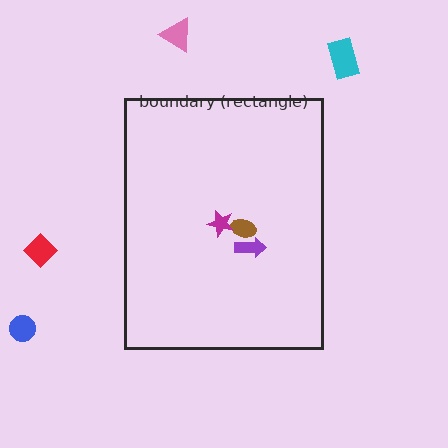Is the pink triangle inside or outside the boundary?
Outside.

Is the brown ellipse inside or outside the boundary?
Inside.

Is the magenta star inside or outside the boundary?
Inside.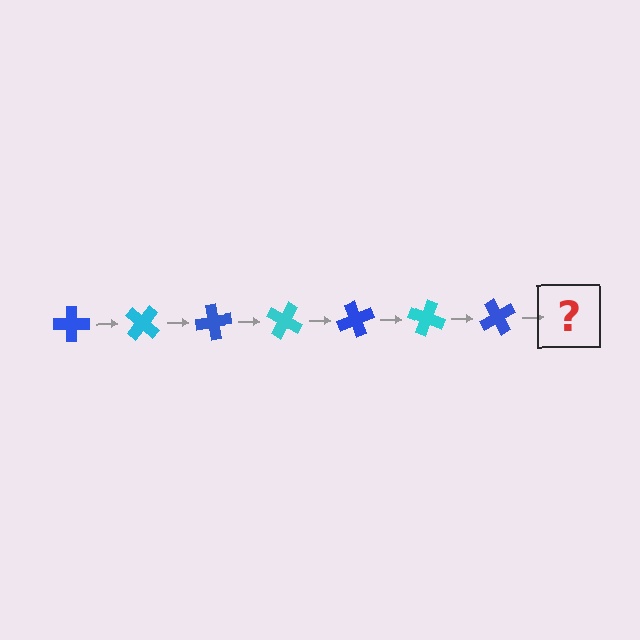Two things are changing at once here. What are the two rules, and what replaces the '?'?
The two rules are that it rotates 40 degrees each step and the color cycles through blue and cyan. The '?' should be a cyan cross, rotated 280 degrees from the start.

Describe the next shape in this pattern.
It should be a cyan cross, rotated 280 degrees from the start.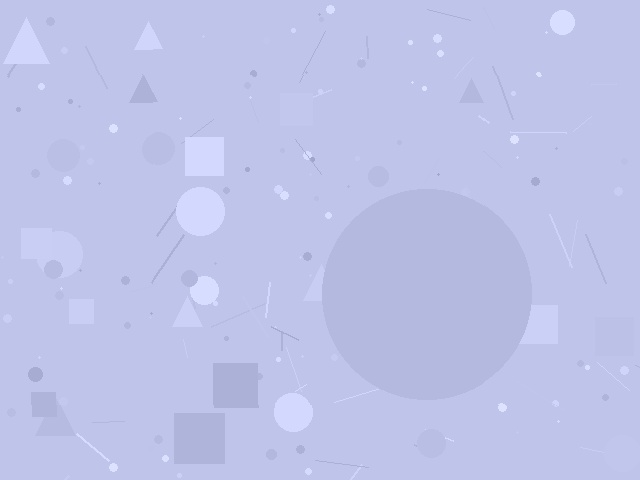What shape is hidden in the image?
A circle is hidden in the image.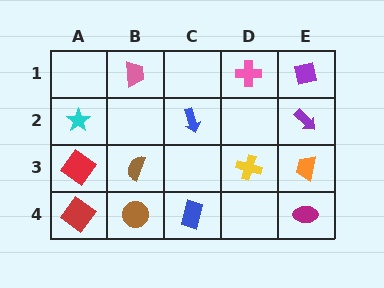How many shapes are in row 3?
4 shapes.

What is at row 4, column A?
A red diamond.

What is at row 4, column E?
A magenta ellipse.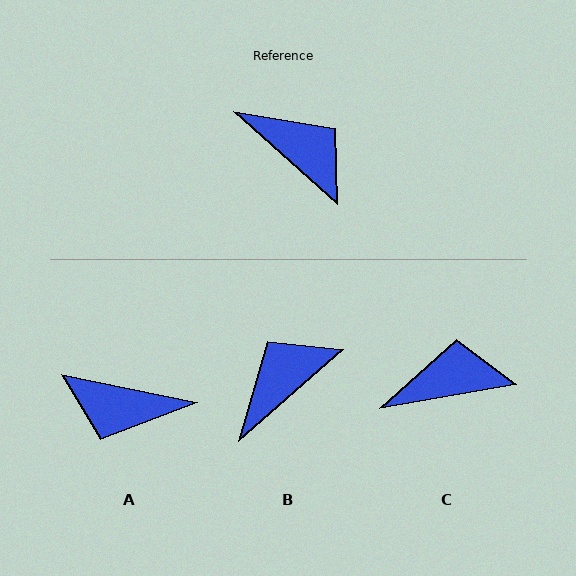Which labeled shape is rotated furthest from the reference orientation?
A, about 150 degrees away.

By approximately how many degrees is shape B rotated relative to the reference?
Approximately 83 degrees counter-clockwise.